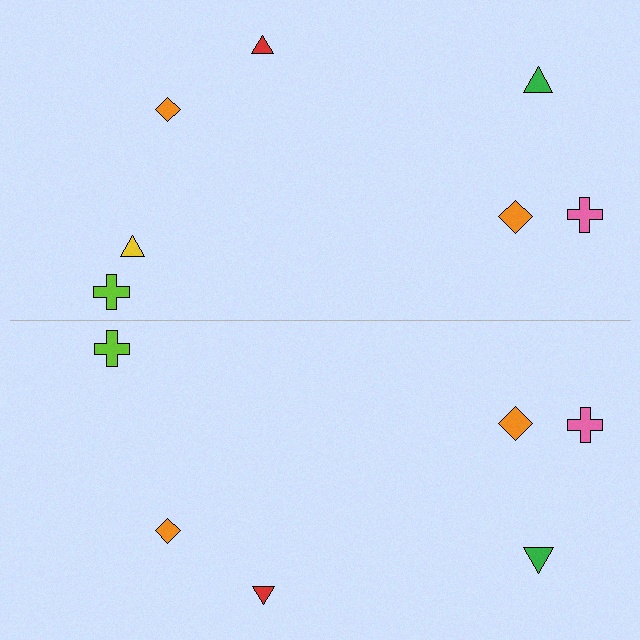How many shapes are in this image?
There are 13 shapes in this image.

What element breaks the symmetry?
A yellow triangle is missing from the bottom side.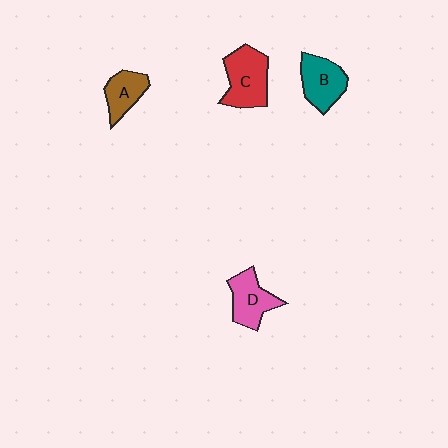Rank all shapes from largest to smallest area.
From largest to smallest: C (red), B (teal), D (pink), A (brown).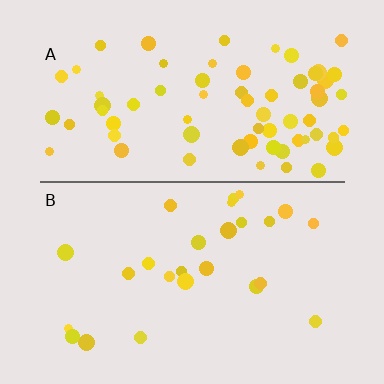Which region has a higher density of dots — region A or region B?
A (the top).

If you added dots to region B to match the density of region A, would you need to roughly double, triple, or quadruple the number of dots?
Approximately triple.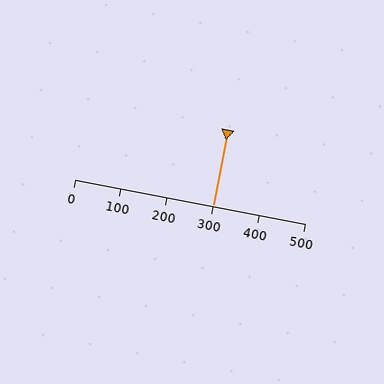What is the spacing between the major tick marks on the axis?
The major ticks are spaced 100 apart.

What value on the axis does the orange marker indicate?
The marker indicates approximately 300.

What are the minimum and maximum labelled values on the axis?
The axis runs from 0 to 500.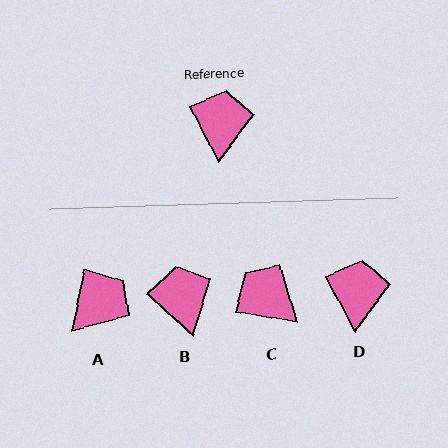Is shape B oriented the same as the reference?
No, it is off by about 20 degrees.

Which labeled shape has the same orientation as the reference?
D.